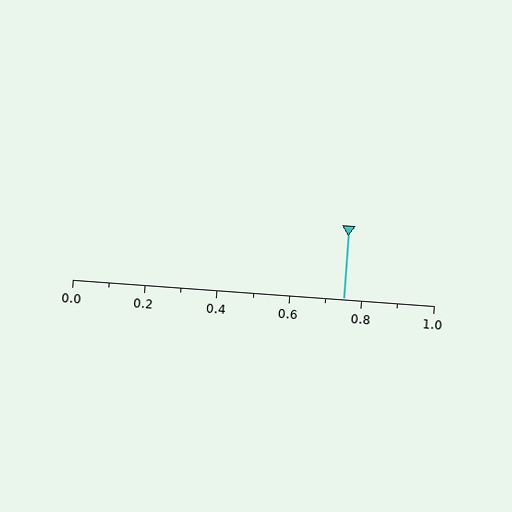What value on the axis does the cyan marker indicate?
The marker indicates approximately 0.75.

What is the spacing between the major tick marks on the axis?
The major ticks are spaced 0.2 apart.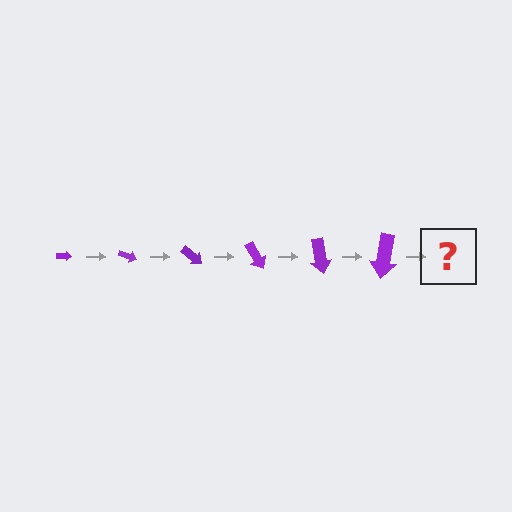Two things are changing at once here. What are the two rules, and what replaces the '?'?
The two rules are that the arrow grows larger each step and it rotates 20 degrees each step. The '?' should be an arrow, larger than the previous one and rotated 120 degrees from the start.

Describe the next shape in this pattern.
It should be an arrow, larger than the previous one and rotated 120 degrees from the start.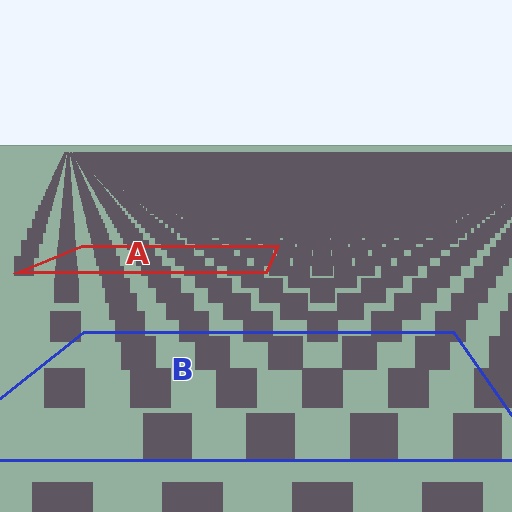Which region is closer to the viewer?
Region B is closer. The texture elements there are larger and more spread out.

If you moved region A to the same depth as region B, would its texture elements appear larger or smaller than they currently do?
They would appear larger. At a closer depth, the same texture elements are projected at a bigger on-screen size.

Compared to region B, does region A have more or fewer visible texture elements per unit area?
Region A has more texture elements per unit area — they are packed more densely because it is farther away.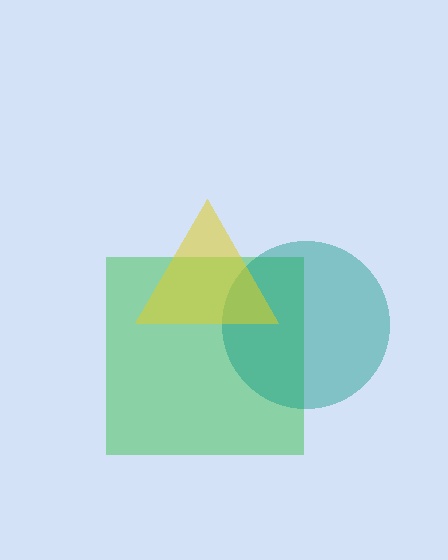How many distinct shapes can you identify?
There are 3 distinct shapes: a green square, a teal circle, a yellow triangle.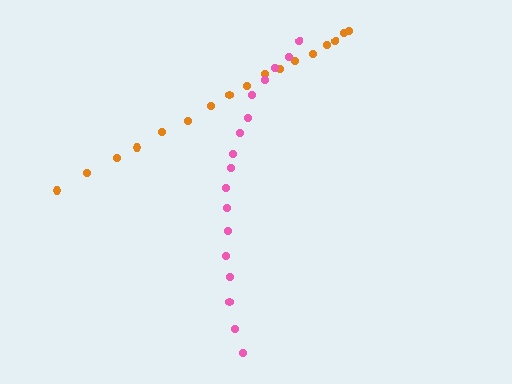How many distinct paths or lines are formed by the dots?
There are 2 distinct paths.